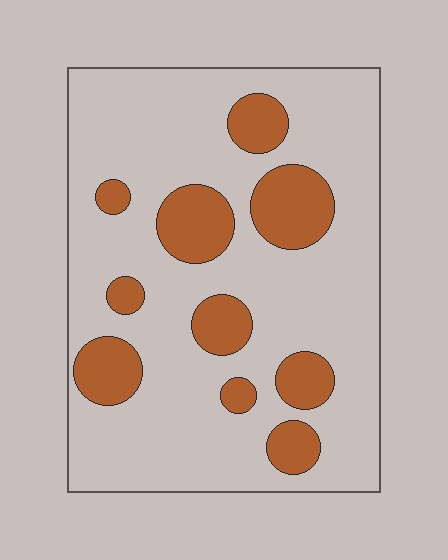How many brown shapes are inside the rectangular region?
10.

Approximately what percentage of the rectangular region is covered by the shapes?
Approximately 20%.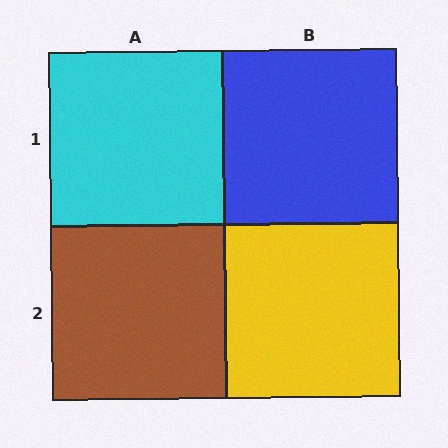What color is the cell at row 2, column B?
Yellow.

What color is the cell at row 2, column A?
Brown.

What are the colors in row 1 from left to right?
Cyan, blue.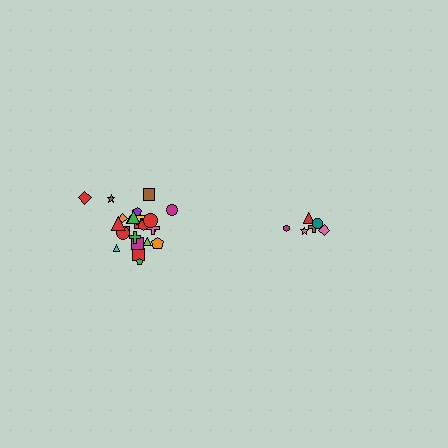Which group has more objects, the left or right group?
The left group.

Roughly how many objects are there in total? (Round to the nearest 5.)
Roughly 30 objects in total.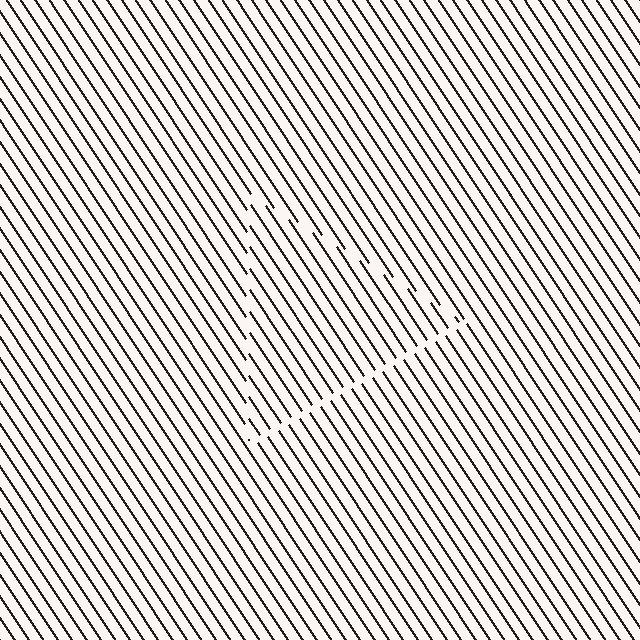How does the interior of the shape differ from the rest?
The interior of the shape contains the same grating, shifted by half a period — the contour is defined by the phase discontinuity where line-ends from the inner and outer gratings abut.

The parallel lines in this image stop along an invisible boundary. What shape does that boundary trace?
An illusory triangle. The interior of the shape contains the same grating, shifted by half a period — the contour is defined by the phase discontinuity where line-ends from the inner and outer gratings abut.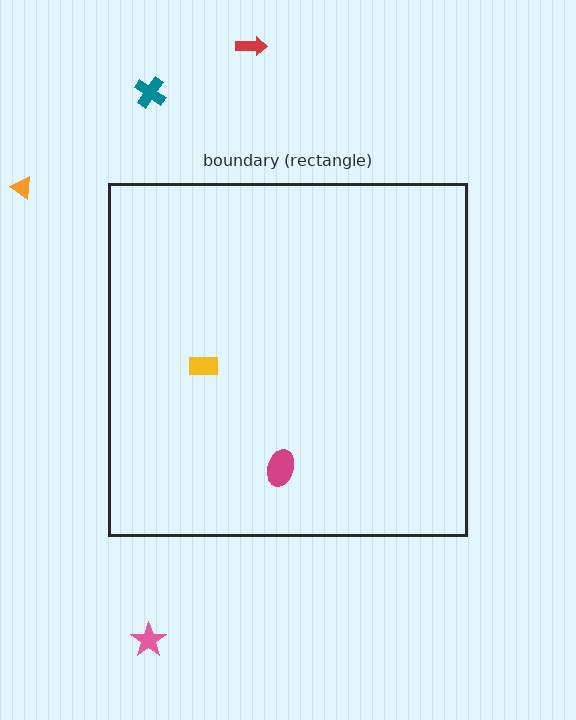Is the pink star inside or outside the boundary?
Outside.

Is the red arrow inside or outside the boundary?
Outside.